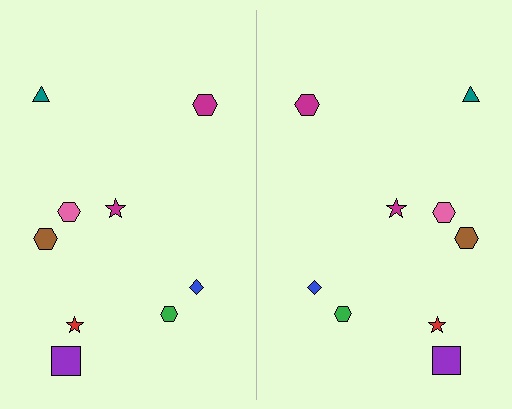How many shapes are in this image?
There are 18 shapes in this image.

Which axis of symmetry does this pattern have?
The pattern has a vertical axis of symmetry running through the center of the image.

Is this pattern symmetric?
Yes, this pattern has bilateral (reflection) symmetry.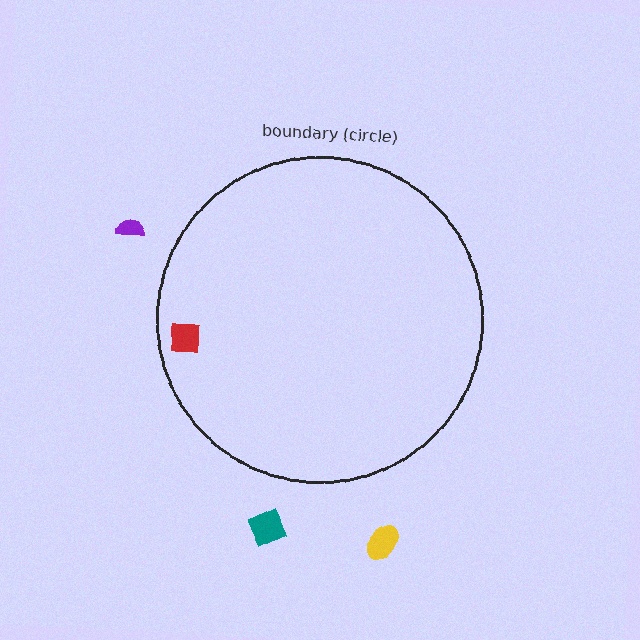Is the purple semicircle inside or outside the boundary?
Outside.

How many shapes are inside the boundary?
1 inside, 3 outside.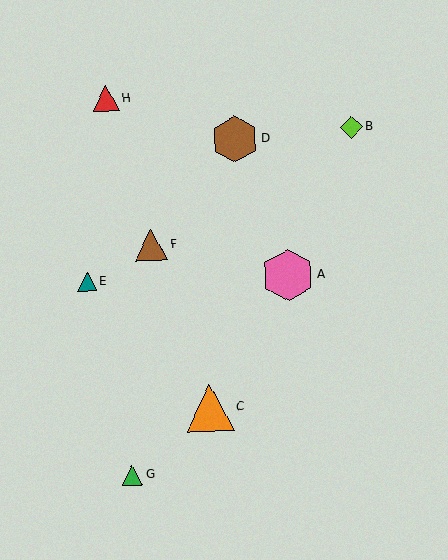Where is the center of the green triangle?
The center of the green triangle is at (132, 475).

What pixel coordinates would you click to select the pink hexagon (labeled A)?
Click at (288, 275) to select the pink hexagon A.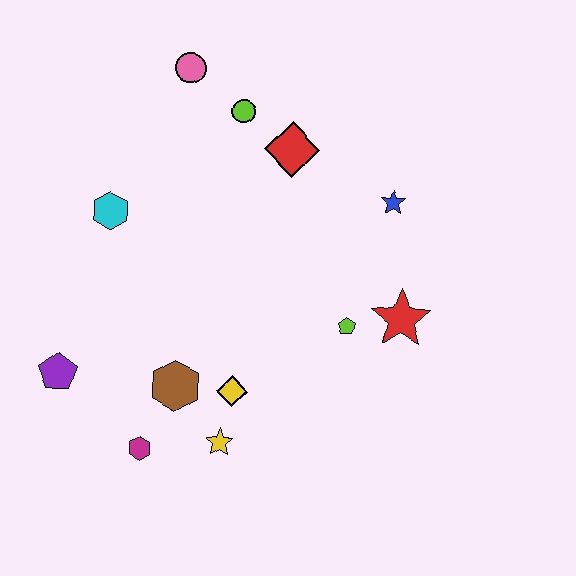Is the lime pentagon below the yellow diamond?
No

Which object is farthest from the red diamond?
The magenta hexagon is farthest from the red diamond.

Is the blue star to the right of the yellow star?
Yes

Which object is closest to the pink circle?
The lime circle is closest to the pink circle.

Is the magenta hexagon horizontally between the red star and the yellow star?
No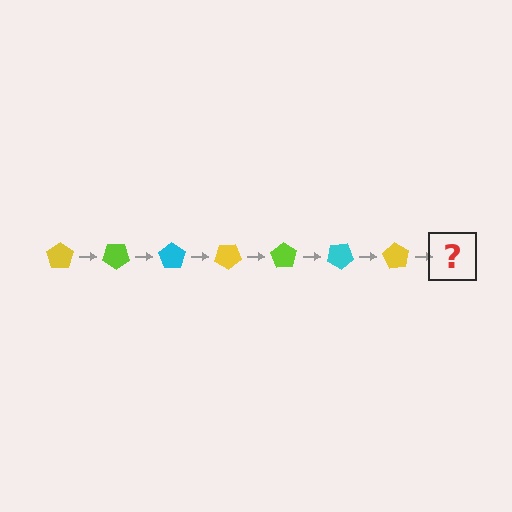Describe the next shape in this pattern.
It should be a lime pentagon, rotated 245 degrees from the start.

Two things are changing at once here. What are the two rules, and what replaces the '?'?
The two rules are that it rotates 35 degrees each step and the color cycles through yellow, lime, and cyan. The '?' should be a lime pentagon, rotated 245 degrees from the start.